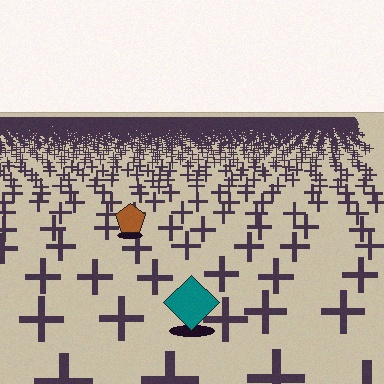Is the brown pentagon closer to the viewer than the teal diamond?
No. The teal diamond is closer — you can tell from the texture gradient: the ground texture is coarser near it.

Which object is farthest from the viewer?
The brown pentagon is farthest from the viewer. It appears smaller and the ground texture around it is denser.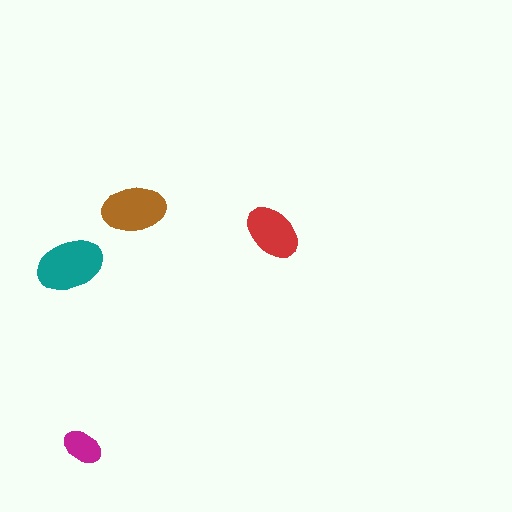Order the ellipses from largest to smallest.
the teal one, the brown one, the red one, the magenta one.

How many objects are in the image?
There are 4 objects in the image.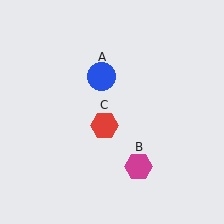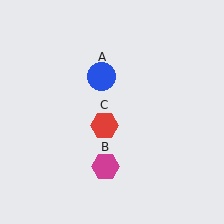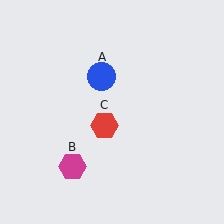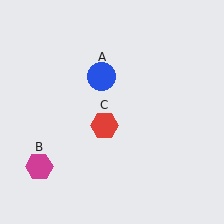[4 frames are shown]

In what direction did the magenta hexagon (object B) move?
The magenta hexagon (object B) moved left.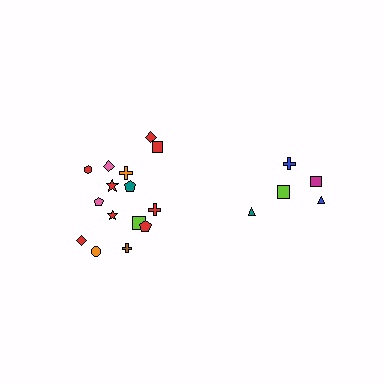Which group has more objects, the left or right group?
The left group.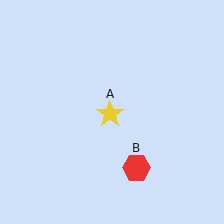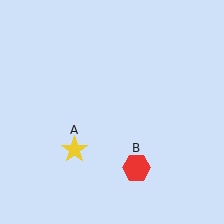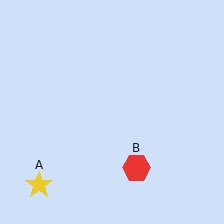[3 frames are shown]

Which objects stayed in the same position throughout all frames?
Red hexagon (object B) remained stationary.